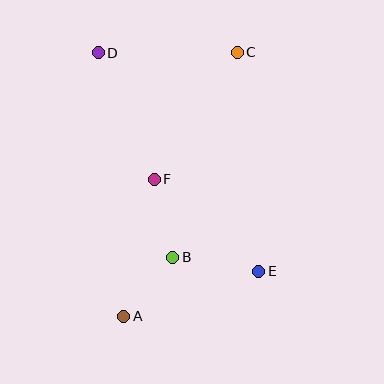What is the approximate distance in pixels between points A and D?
The distance between A and D is approximately 265 pixels.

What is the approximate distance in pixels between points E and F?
The distance between E and F is approximately 139 pixels.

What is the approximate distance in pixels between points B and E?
The distance between B and E is approximately 87 pixels.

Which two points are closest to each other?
Points A and B are closest to each other.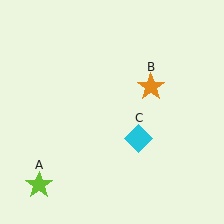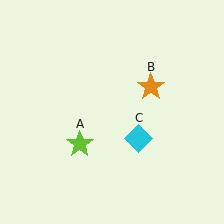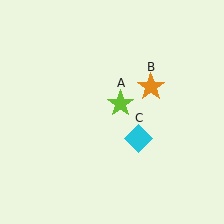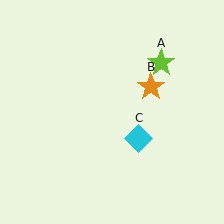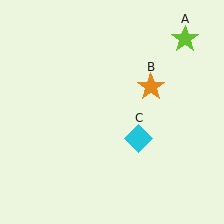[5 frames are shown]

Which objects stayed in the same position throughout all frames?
Orange star (object B) and cyan diamond (object C) remained stationary.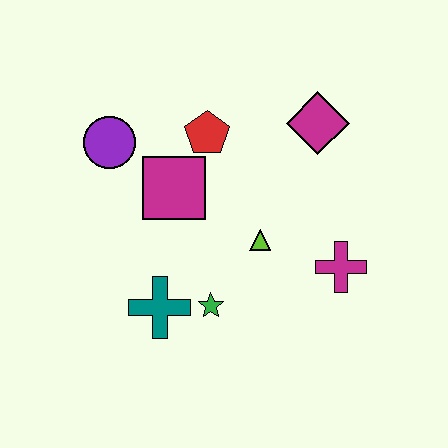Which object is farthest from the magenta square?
The magenta cross is farthest from the magenta square.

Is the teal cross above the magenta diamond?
No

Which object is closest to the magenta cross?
The lime triangle is closest to the magenta cross.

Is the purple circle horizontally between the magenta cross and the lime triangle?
No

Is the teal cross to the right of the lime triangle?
No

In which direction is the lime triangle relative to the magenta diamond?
The lime triangle is below the magenta diamond.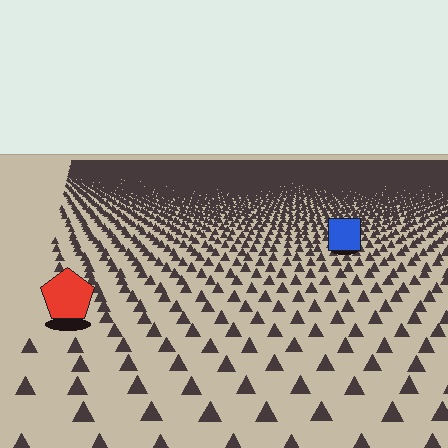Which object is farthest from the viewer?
The blue square is farthest from the viewer. It appears smaller and the ground texture around it is denser.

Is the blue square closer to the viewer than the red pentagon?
No. The red pentagon is closer — you can tell from the texture gradient: the ground texture is coarser near it.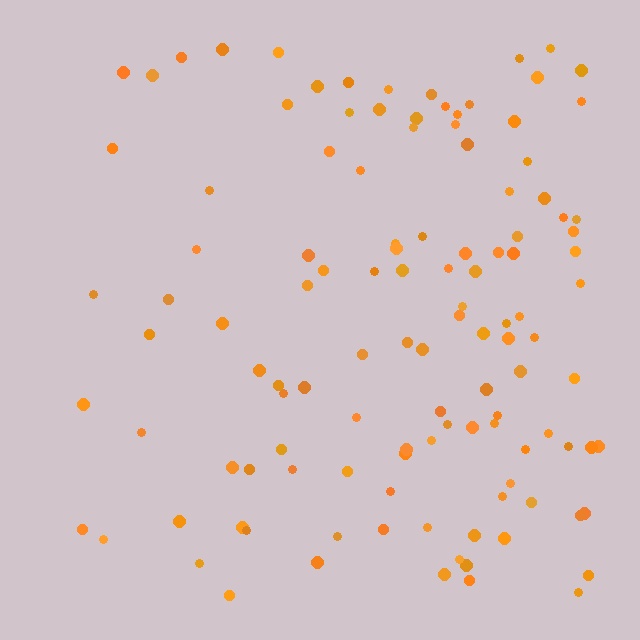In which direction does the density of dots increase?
From left to right, with the right side densest.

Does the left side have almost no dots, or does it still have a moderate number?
Still a moderate number, just noticeably fewer than the right.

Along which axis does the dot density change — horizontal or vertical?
Horizontal.